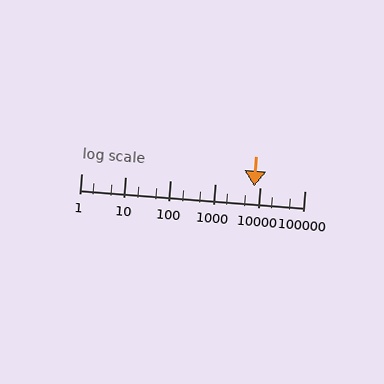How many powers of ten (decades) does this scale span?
The scale spans 5 decades, from 1 to 100000.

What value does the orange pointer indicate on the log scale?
The pointer indicates approximately 7600.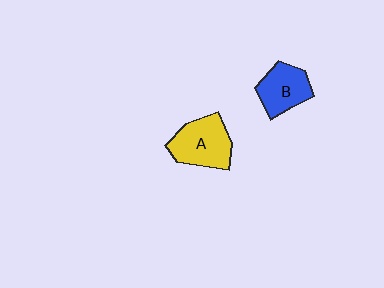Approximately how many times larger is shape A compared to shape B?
Approximately 1.2 times.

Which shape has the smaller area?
Shape B (blue).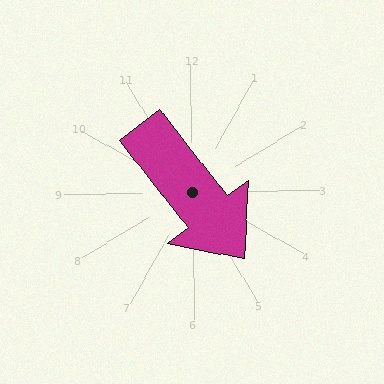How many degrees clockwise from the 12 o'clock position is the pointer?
Approximately 143 degrees.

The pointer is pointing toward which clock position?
Roughly 5 o'clock.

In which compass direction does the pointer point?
Southeast.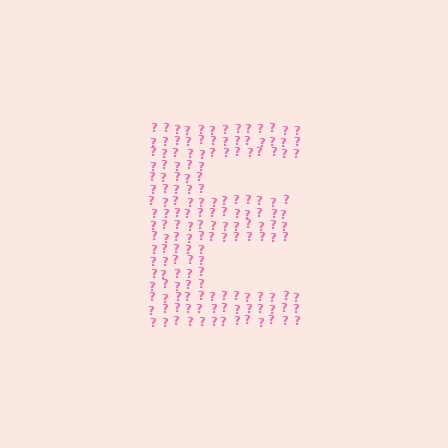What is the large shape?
The large shape is the letter E.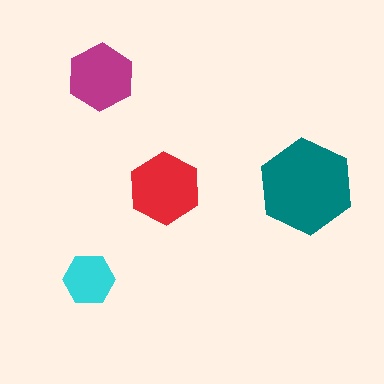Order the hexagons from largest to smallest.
the teal one, the red one, the magenta one, the cyan one.